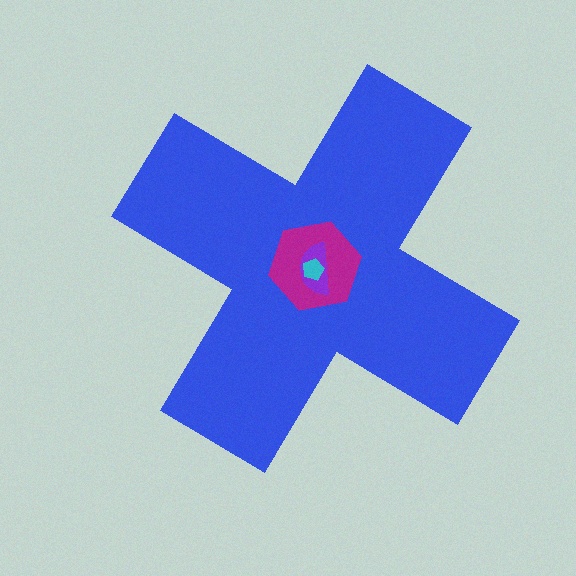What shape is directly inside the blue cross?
The magenta hexagon.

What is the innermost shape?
The cyan pentagon.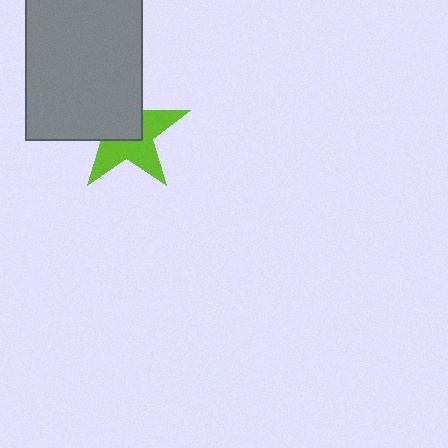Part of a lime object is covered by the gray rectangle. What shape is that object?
It is a star.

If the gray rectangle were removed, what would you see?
You would see the complete lime star.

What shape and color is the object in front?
The object in front is a gray rectangle.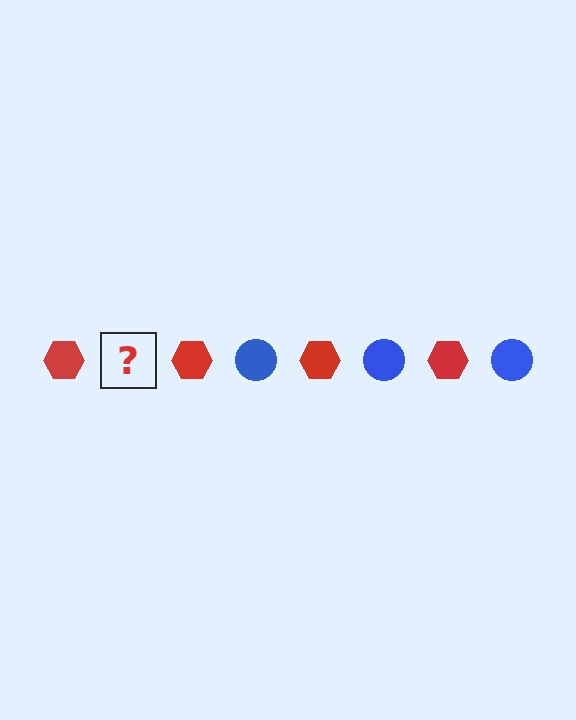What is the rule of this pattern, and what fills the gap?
The rule is that the pattern alternates between red hexagon and blue circle. The gap should be filled with a blue circle.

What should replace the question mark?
The question mark should be replaced with a blue circle.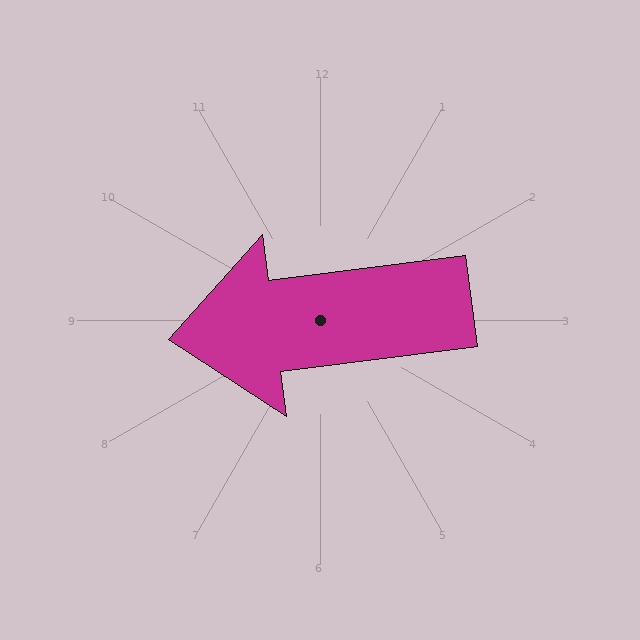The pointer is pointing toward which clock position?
Roughly 9 o'clock.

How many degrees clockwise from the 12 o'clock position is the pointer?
Approximately 263 degrees.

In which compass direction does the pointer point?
West.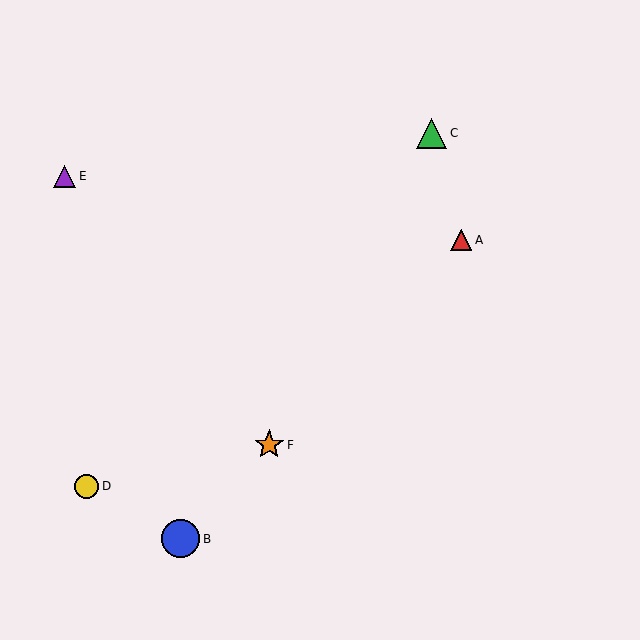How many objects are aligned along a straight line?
3 objects (A, B, F) are aligned along a straight line.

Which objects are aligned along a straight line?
Objects A, B, F are aligned along a straight line.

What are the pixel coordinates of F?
Object F is at (269, 445).